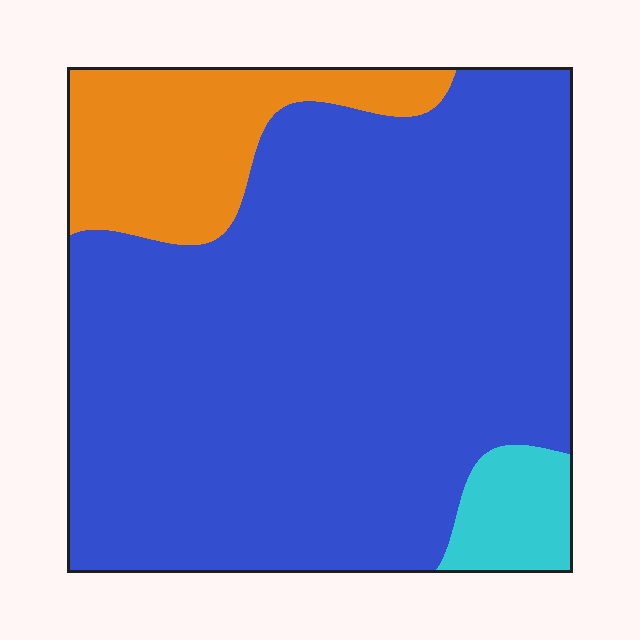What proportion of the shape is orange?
Orange covers 15% of the shape.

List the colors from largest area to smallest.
From largest to smallest: blue, orange, cyan.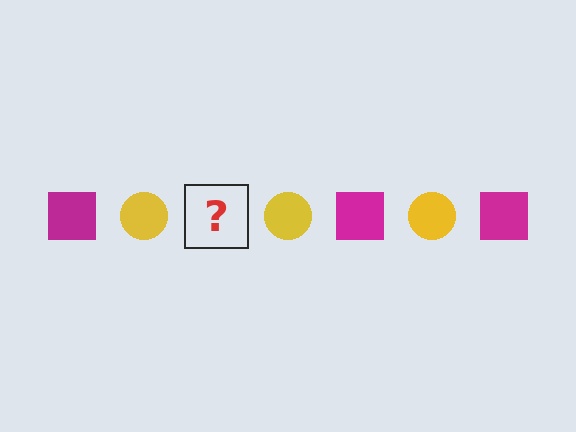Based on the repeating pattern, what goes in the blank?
The blank should be a magenta square.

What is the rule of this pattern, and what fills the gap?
The rule is that the pattern alternates between magenta square and yellow circle. The gap should be filled with a magenta square.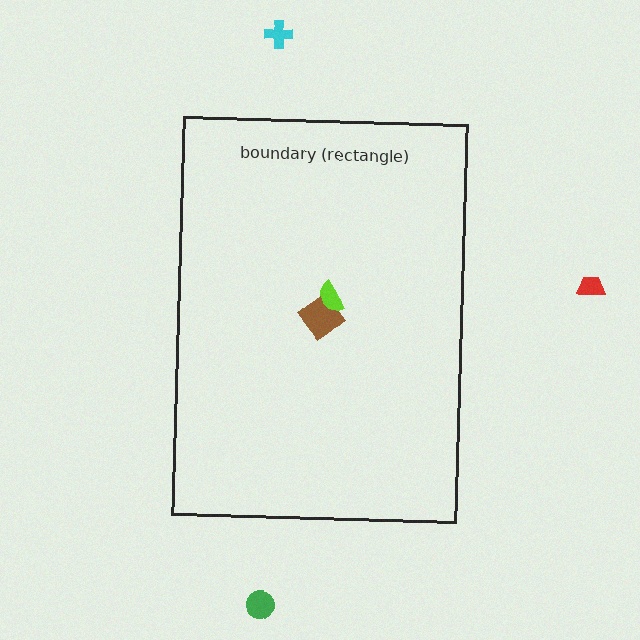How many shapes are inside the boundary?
2 inside, 3 outside.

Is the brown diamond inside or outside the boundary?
Inside.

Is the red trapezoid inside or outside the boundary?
Outside.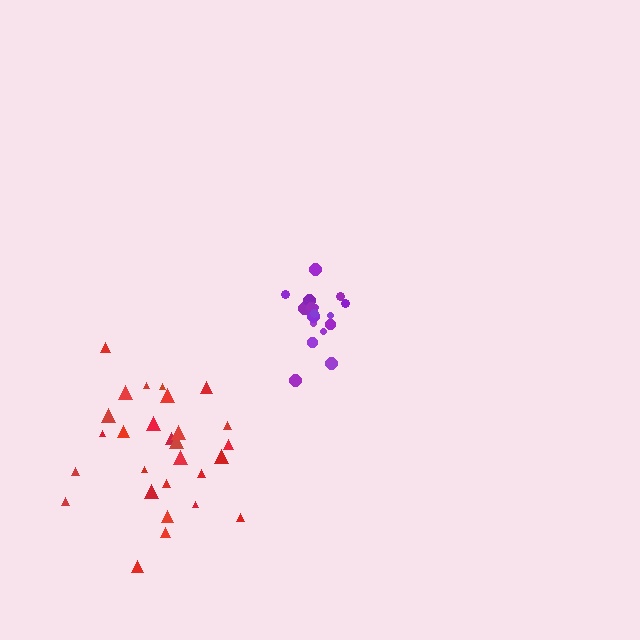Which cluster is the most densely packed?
Purple.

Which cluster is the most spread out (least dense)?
Red.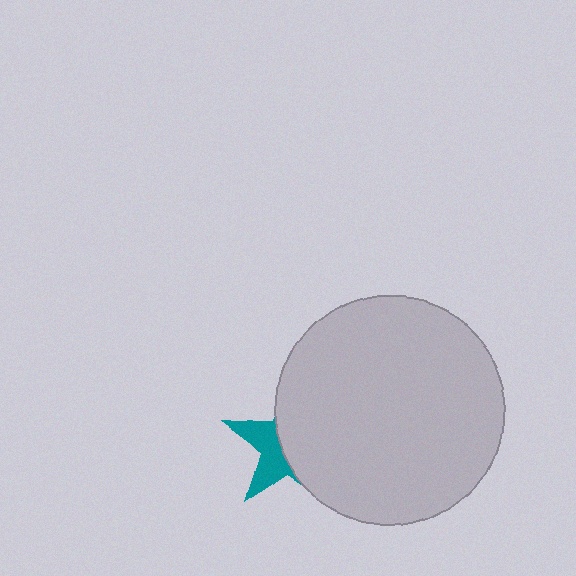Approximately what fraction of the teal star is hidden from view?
Roughly 62% of the teal star is hidden behind the light gray circle.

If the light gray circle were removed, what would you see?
You would see the complete teal star.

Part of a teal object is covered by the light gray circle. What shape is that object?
It is a star.